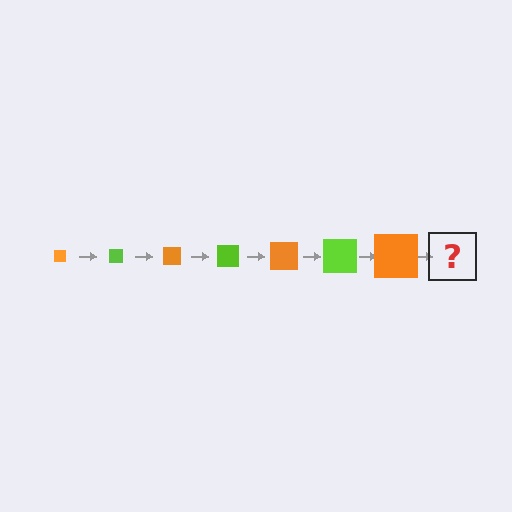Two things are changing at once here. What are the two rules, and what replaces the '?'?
The two rules are that the square grows larger each step and the color cycles through orange and lime. The '?' should be a lime square, larger than the previous one.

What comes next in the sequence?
The next element should be a lime square, larger than the previous one.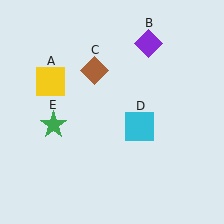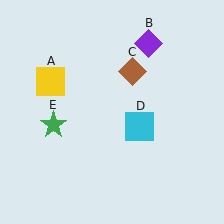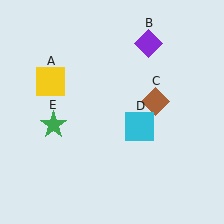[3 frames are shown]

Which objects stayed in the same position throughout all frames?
Yellow square (object A) and purple diamond (object B) and cyan square (object D) and green star (object E) remained stationary.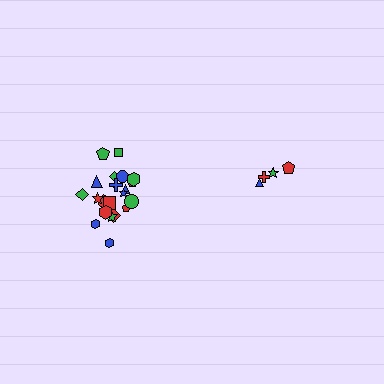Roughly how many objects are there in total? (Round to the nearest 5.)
Roughly 25 objects in total.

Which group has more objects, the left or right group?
The left group.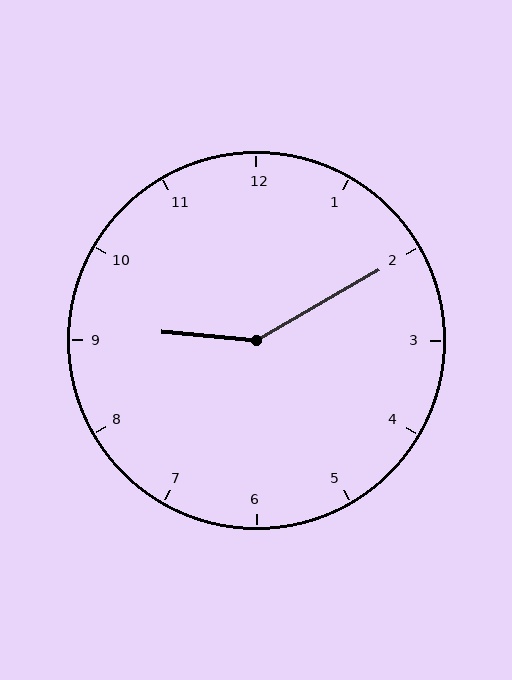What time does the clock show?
9:10.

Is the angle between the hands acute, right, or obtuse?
It is obtuse.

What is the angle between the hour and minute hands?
Approximately 145 degrees.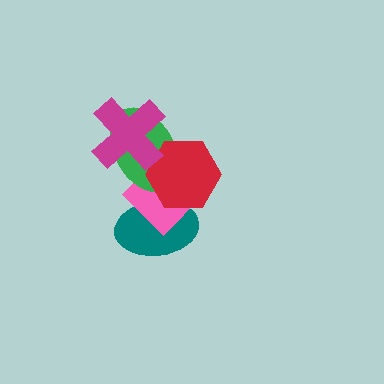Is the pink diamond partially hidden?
Yes, it is partially covered by another shape.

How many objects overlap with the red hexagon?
4 objects overlap with the red hexagon.